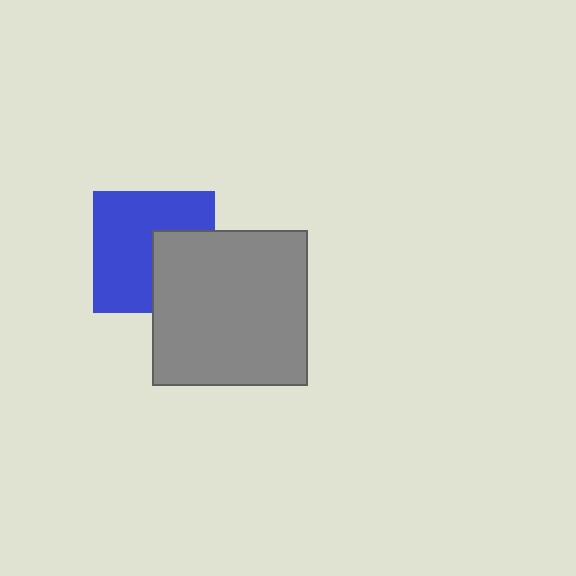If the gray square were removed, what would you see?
You would see the complete blue square.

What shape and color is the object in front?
The object in front is a gray square.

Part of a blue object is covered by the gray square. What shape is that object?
It is a square.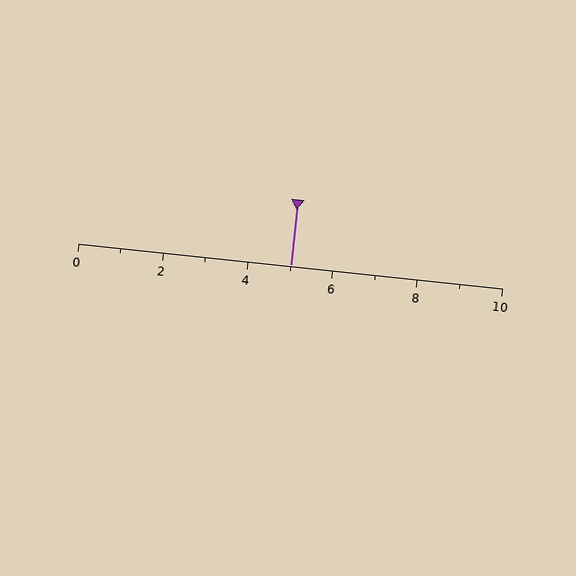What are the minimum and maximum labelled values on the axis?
The axis runs from 0 to 10.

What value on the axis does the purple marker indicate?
The marker indicates approximately 5.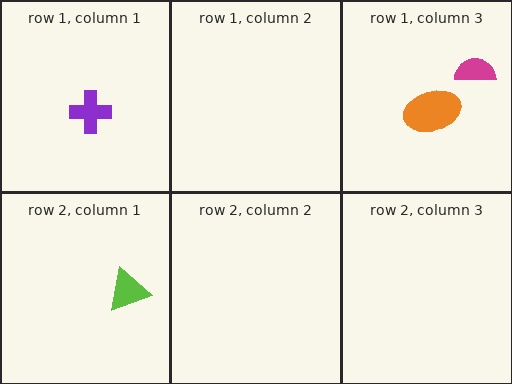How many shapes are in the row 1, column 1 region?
1.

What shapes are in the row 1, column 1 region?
The purple cross.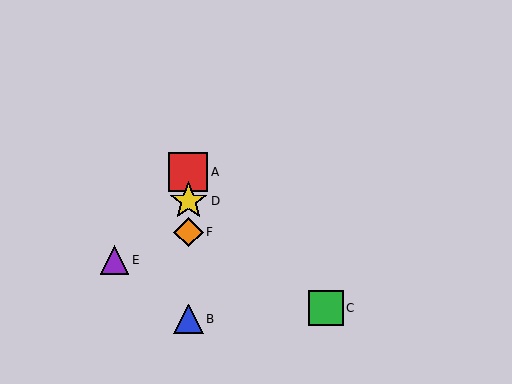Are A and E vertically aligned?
No, A is at x≈188 and E is at x≈114.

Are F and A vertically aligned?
Yes, both are at x≈188.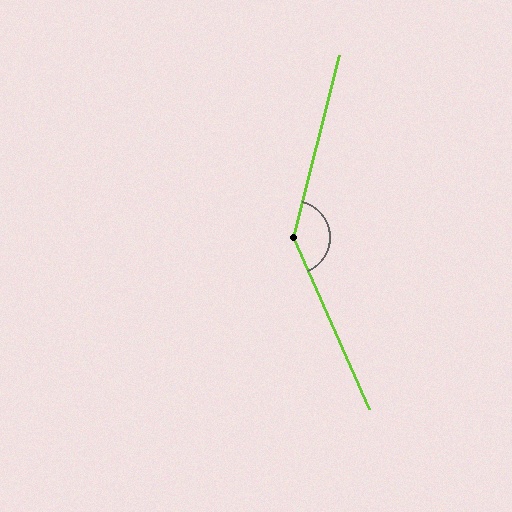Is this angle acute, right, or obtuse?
It is obtuse.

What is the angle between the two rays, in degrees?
Approximately 142 degrees.